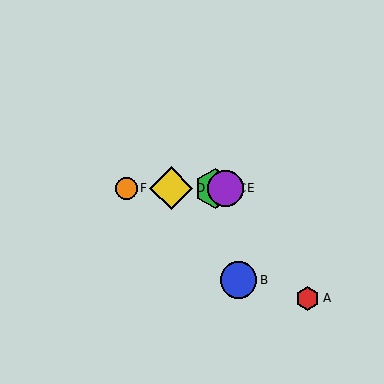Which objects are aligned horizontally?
Objects C, D, E, F are aligned horizontally.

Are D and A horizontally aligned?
No, D is at y≈188 and A is at y≈298.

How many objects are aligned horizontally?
4 objects (C, D, E, F) are aligned horizontally.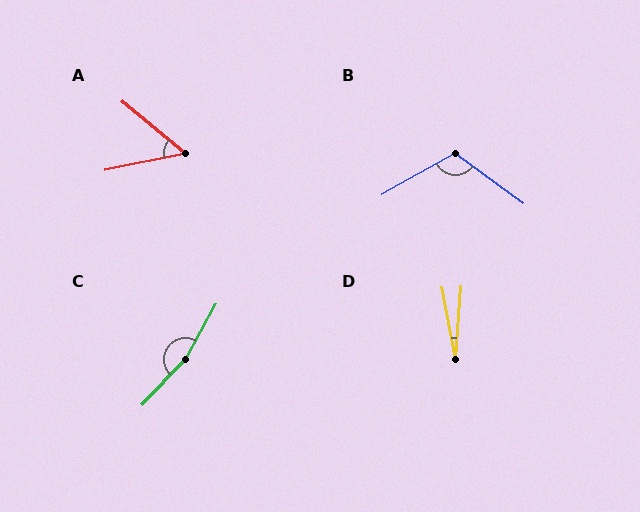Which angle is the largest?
C, at approximately 165 degrees.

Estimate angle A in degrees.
Approximately 51 degrees.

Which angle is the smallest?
D, at approximately 15 degrees.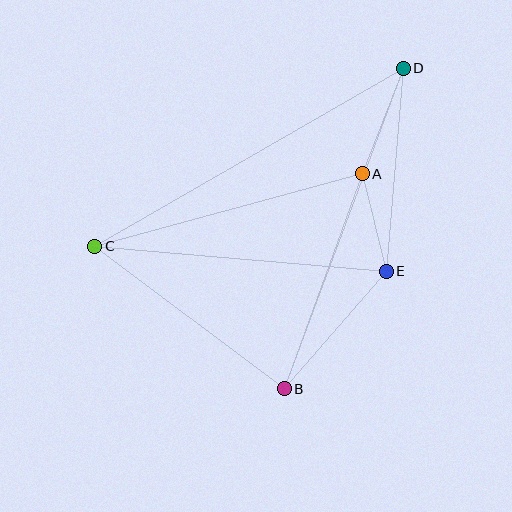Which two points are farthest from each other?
Points C and D are farthest from each other.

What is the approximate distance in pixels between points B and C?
The distance between B and C is approximately 237 pixels.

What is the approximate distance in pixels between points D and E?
The distance between D and E is approximately 204 pixels.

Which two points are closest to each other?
Points A and E are closest to each other.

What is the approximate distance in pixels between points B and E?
The distance between B and E is approximately 155 pixels.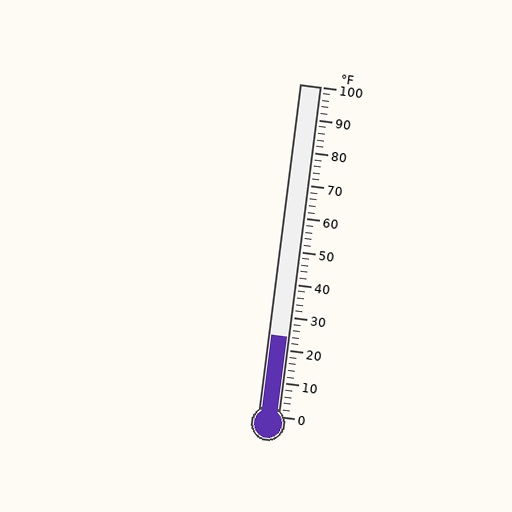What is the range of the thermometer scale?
The thermometer scale ranges from 0°F to 100°F.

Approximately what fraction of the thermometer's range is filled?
The thermometer is filled to approximately 25% of its range.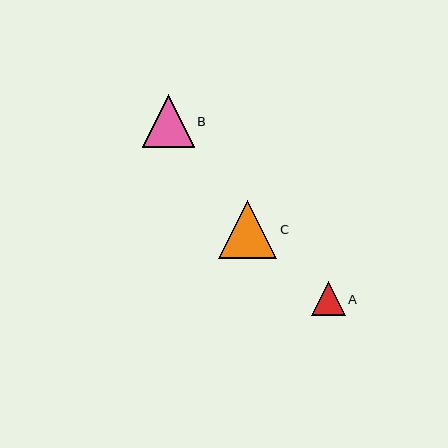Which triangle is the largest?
Triangle C is the largest with a size of approximately 58 pixels.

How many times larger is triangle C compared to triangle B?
Triangle C is approximately 1.1 times the size of triangle B.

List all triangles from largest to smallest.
From largest to smallest: C, B, A.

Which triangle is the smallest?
Triangle A is the smallest with a size of approximately 34 pixels.